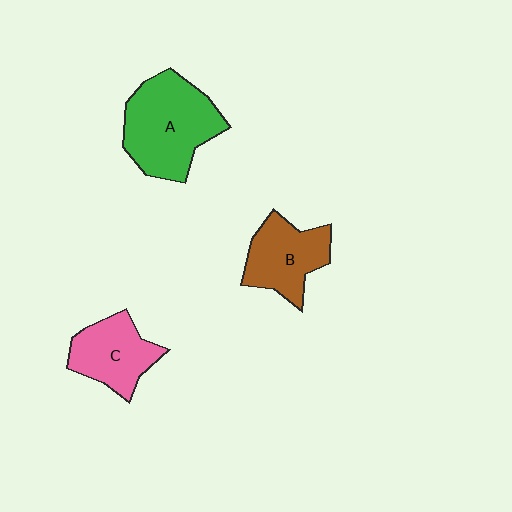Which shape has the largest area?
Shape A (green).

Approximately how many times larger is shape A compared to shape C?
Approximately 1.5 times.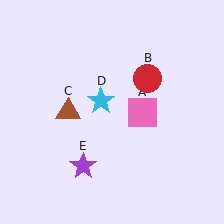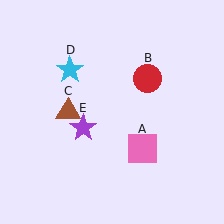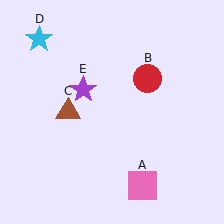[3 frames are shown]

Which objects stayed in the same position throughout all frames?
Red circle (object B) and brown triangle (object C) remained stationary.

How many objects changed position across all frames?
3 objects changed position: pink square (object A), cyan star (object D), purple star (object E).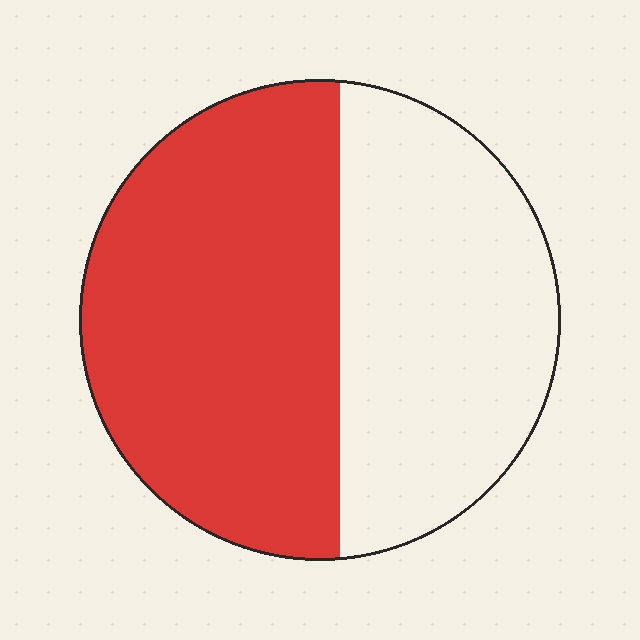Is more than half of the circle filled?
Yes.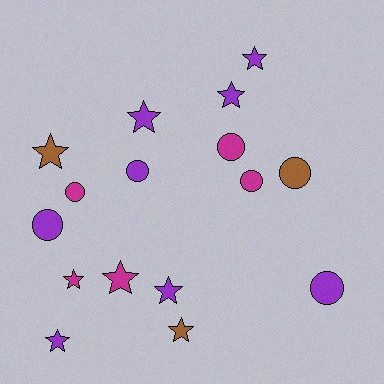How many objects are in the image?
There are 16 objects.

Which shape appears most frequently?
Star, with 9 objects.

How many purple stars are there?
There are 5 purple stars.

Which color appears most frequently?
Purple, with 8 objects.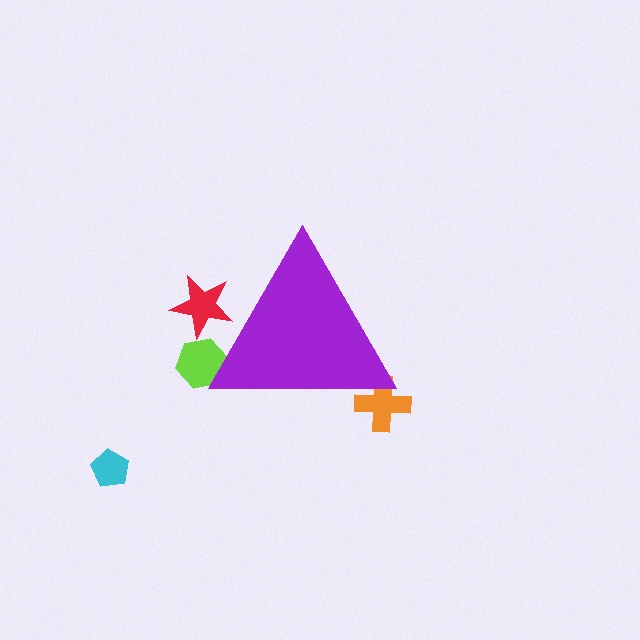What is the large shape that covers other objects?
A purple triangle.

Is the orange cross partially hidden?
Yes, the orange cross is partially hidden behind the purple triangle.